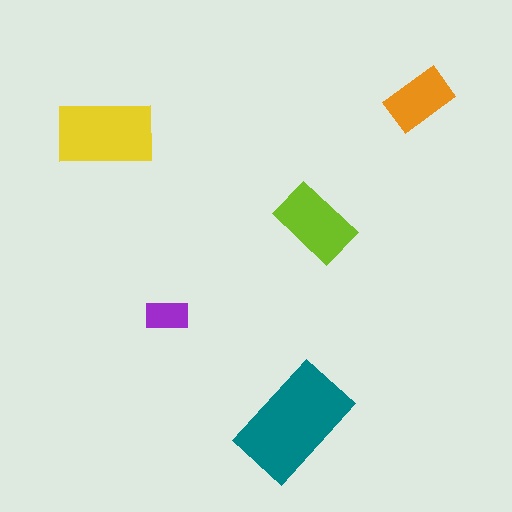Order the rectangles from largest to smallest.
the teal one, the yellow one, the lime one, the orange one, the purple one.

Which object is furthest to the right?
The orange rectangle is rightmost.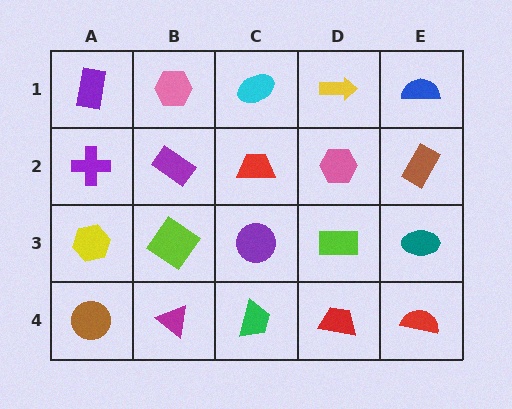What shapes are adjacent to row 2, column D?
A yellow arrow (row 1, column D), a lime rectangle (row 3, column D), a red trapezoid (row 2, column C), a brown rectangle (row 2, column E).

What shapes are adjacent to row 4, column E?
A teal ellipse (row 3, column E), a red trapezoid (row 4, column D).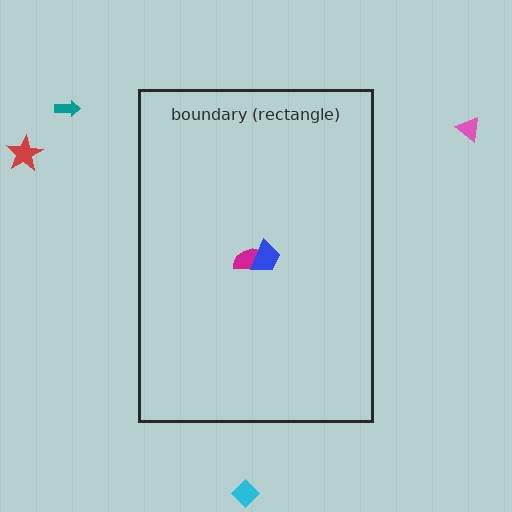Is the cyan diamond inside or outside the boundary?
Outside.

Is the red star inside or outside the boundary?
Outside.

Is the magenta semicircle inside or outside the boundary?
Inside.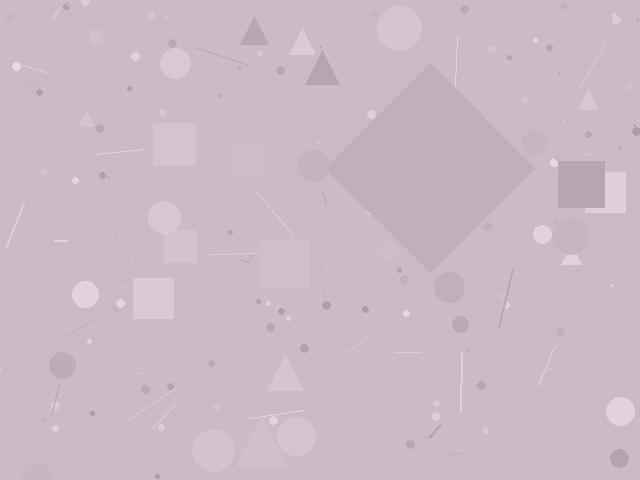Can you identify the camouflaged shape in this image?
The camouflaged shape is a diamond.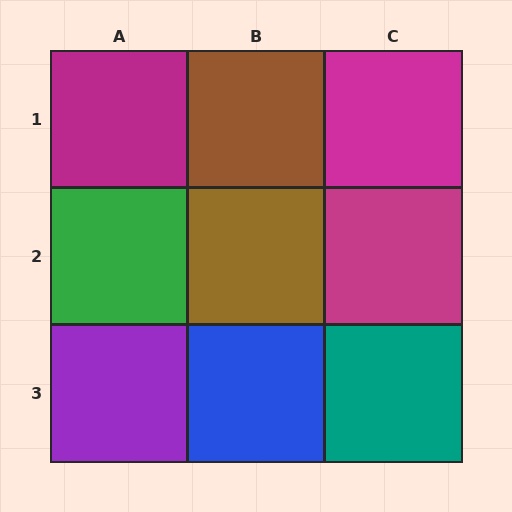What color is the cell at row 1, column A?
Magenta.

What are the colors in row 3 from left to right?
Purple, blue, teal.